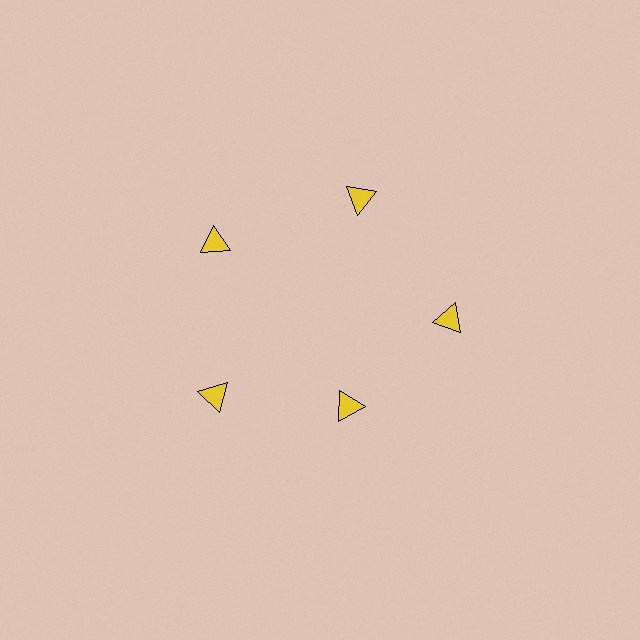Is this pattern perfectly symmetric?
No. The 5 yellow triangles are arranged in a ring, but one element near the 5 o'clock position is pulled inward toward the center, breaking the 5-fold rotational symmetry.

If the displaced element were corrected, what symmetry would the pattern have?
It would have 5-fold rotational symmetry — the pattern would map onto itself every 72 degrees.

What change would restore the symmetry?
The symmetry would be restored by moving it outward, back onto the ring so that all 5 triangles sit at equal angles and equal distance from the center.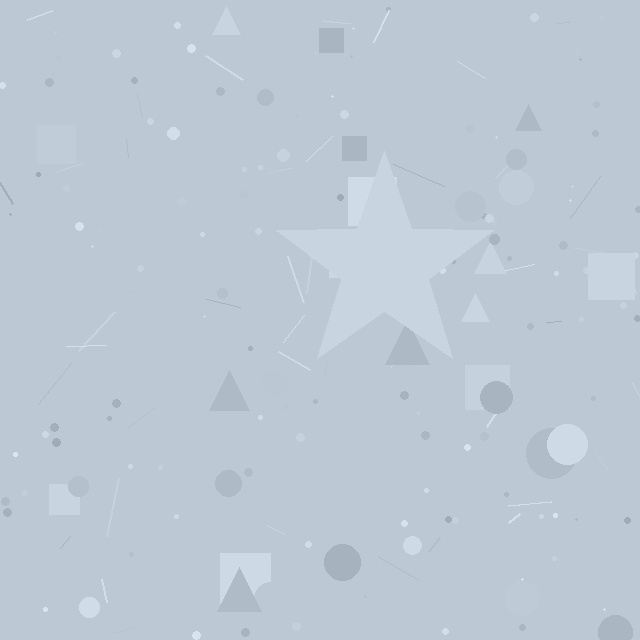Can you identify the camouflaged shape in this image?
The camouflaged shape is a star.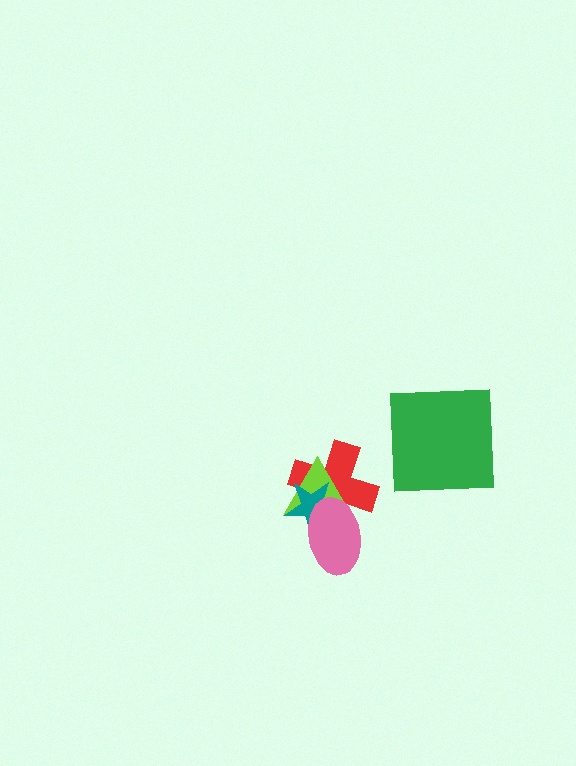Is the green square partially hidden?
No, no other shape covers it.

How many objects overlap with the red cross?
3 objects overlap with the red cross.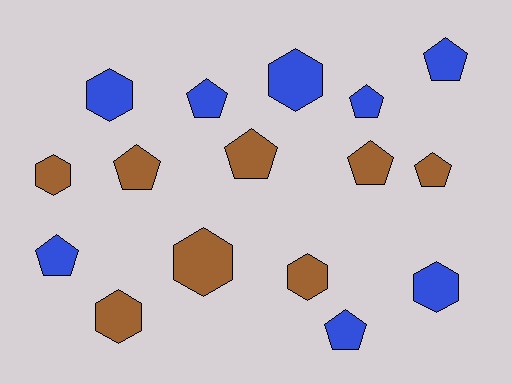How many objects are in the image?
There are 16 objects.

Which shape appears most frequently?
Pentagon, with 9 objects.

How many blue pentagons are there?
There are 5 blue pentagons.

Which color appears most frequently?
Brown, with 8 objects.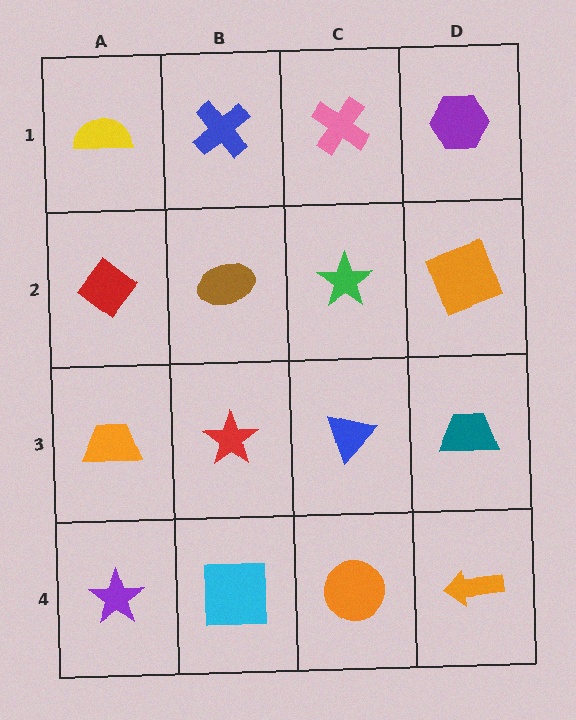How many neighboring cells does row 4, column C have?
3.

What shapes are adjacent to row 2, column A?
A yellow semicircle (row 1, column A), an orange trapezoid (row 3, column A), a brown ellipse (row 2, column B).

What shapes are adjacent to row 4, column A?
An orange trapezoid (row 3, column A), a cyan square (row 4, column B).